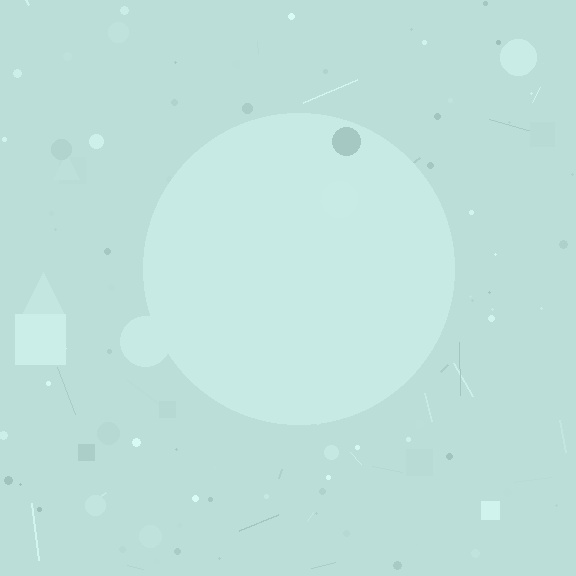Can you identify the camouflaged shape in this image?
The camouflaged shape is a circle.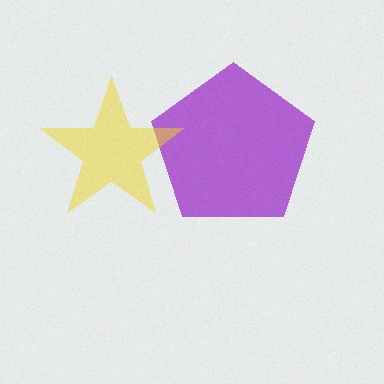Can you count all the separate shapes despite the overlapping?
Yes, there are 2 separate shapes.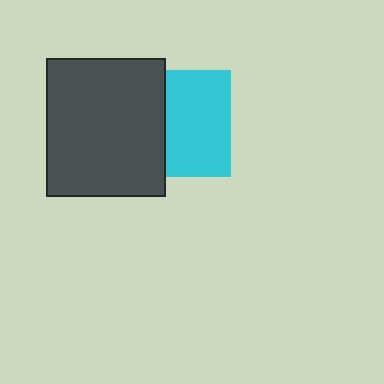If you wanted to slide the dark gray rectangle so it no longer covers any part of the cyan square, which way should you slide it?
Slide it left — that is the most direct way to separate the two shapes.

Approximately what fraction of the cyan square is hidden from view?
Roughly 39% of the cyan square is hidden behind the dark gray rectangle.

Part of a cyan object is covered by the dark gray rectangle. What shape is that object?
It is a square.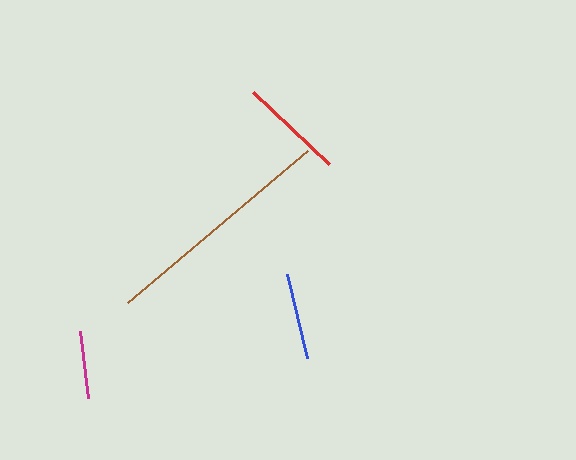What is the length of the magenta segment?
The magenta segment is approximately 67 pixels long.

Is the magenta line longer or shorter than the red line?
The red line is longer than the magenta line.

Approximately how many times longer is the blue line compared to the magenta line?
The blue line is approximately 1.3 times the length of the magenta line.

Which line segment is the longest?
The brown line is the longest at approximately 235 pixels.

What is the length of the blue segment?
The blue segment is approximately 87 pixels long.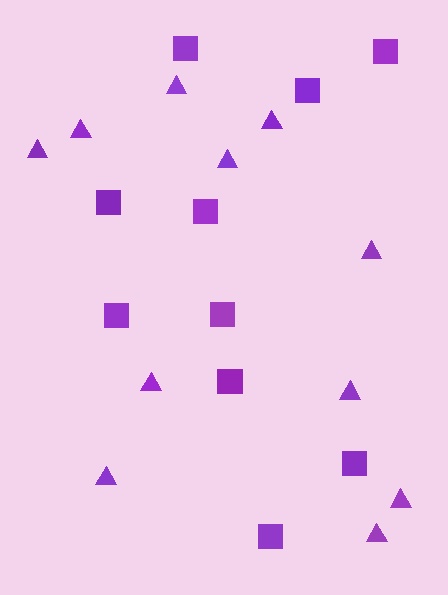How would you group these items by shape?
There are 2 groups: one group of squares (10) and one group of triangles (11).